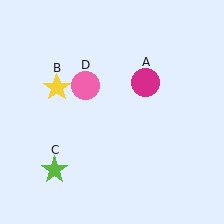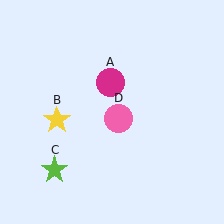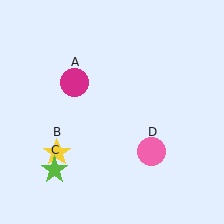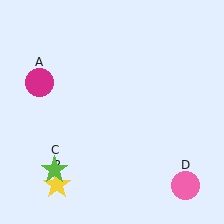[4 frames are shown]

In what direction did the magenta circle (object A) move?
The magenta circle (object A) moved left.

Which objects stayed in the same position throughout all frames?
Lime star (object C) remained stationary.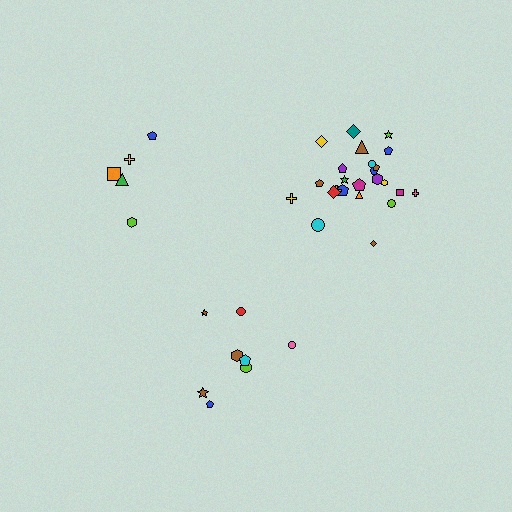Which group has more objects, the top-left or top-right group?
The top-right group.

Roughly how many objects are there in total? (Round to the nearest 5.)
Roughly 40 objects in total.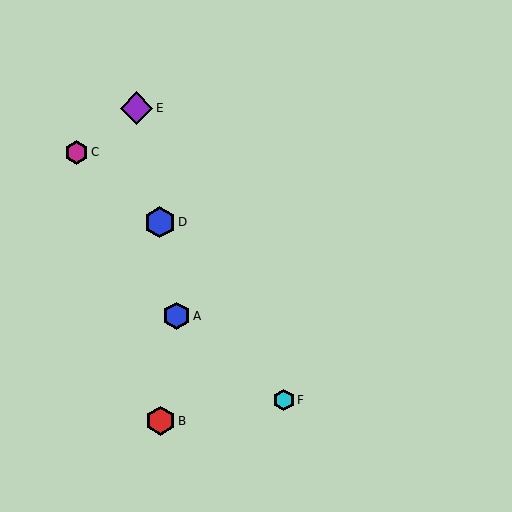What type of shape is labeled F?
Shape F is a cyan hexagon.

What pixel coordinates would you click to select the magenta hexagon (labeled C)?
Click at (77, 152) to select the magenta hexagon C.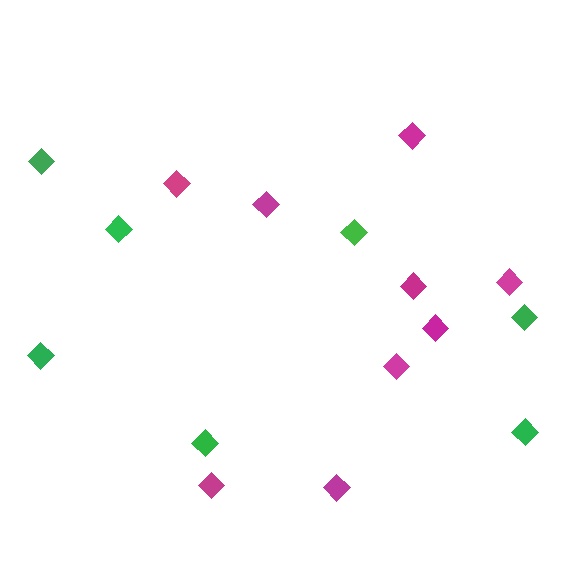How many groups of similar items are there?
There are 2 groups: one group of magenta diamonds (9) and one group of green diamonds (7).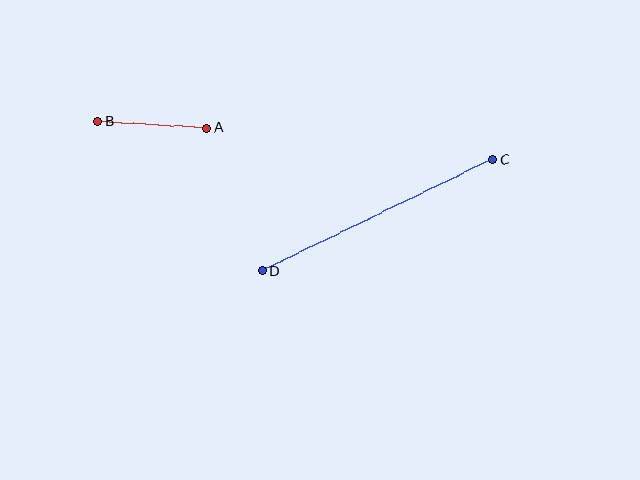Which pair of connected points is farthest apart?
Points C and D are farthest apart.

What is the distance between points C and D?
The distance is approximately 256 pixels.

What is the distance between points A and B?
The distance is approximately 109 pixels.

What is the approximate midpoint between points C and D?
The midpoint is at approximately (378, 215) pixels.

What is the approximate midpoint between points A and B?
The midpoint is at approximately (152, 125) pixels.